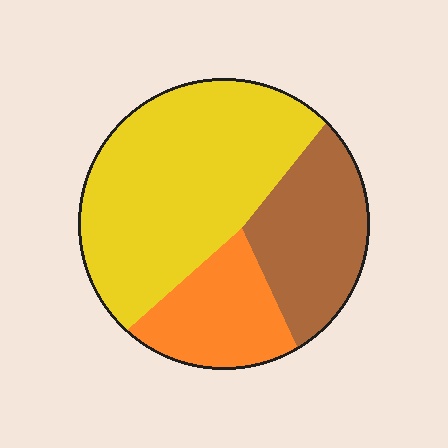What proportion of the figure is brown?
Brown covers about 25% of the figure.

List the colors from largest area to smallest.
From largest to smallest: yellow, brown, orange.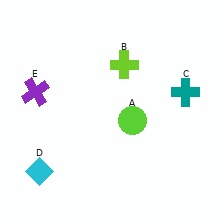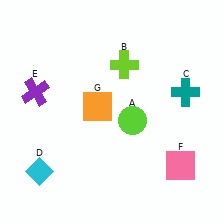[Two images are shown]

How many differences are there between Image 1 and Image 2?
There are 2 differences between the two images.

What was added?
A pink square (F), an orange square (G) were added in Image 2.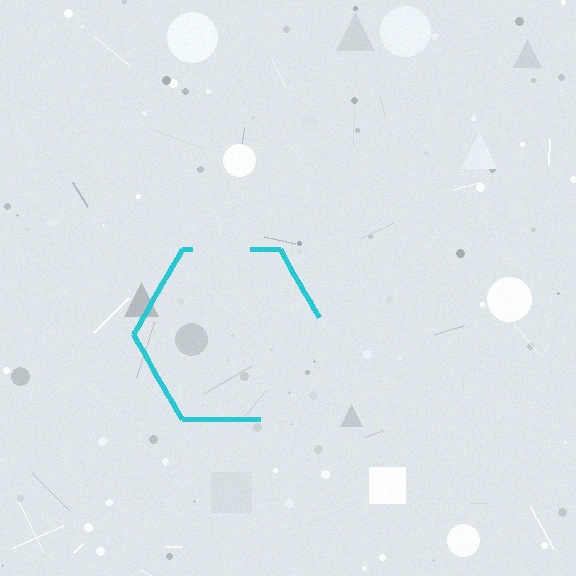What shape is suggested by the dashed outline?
The dashed outline suggests a hexagon.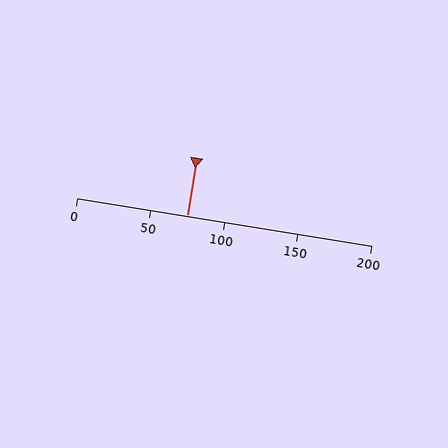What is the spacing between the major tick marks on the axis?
The major ticks are spaced 50 apart.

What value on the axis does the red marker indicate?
The marker indicates approximately 75.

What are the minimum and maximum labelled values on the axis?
The axis runs from 0 to 200.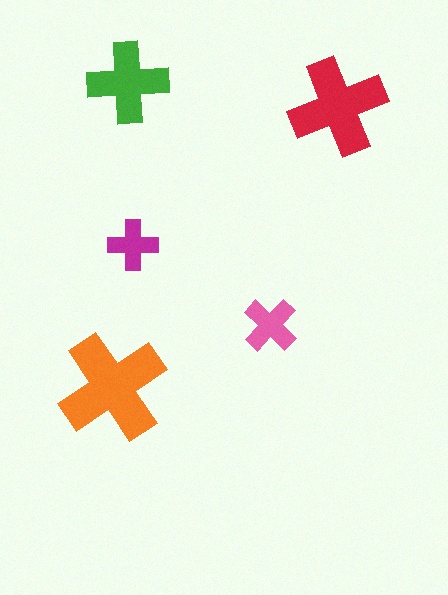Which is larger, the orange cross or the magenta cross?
The orange one.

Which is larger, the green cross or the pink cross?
The green one.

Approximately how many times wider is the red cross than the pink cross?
About 2 times wider.